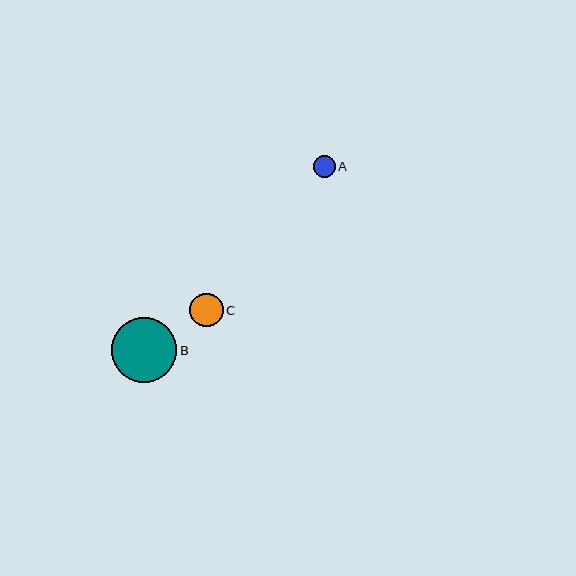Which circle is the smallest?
Circle A is the smallest with a size of approximately 22 pixels.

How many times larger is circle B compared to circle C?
Circle B is approximately 1.9 times the size of circle C.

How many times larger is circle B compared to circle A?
Circle B is approximately 2.9 times the size of circle A.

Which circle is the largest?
Circle B is the largest with a size of approximately 65 pixels.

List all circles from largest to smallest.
From largest to smallest: B, C, A.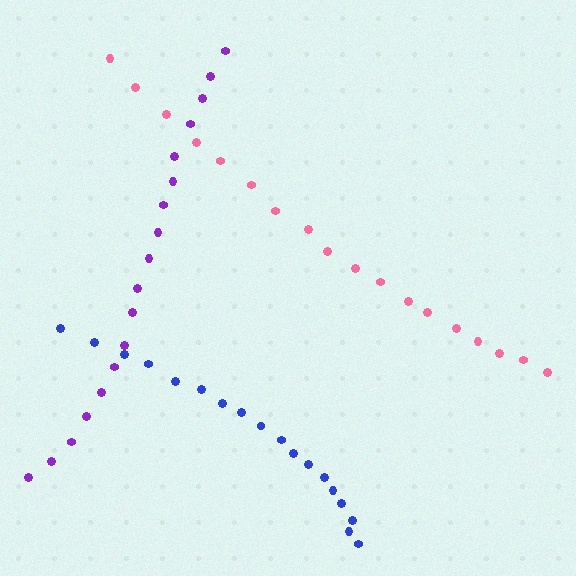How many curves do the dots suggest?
There are 3 distinct paths.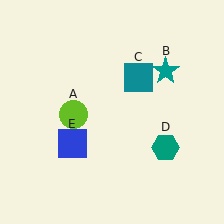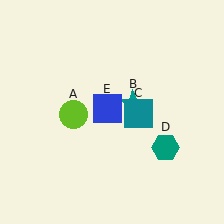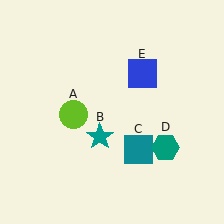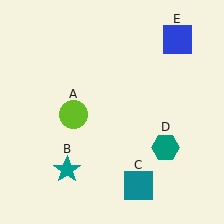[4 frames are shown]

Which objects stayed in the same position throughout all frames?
Lime circle (object A) and teal hexagon (object D) remained stationary.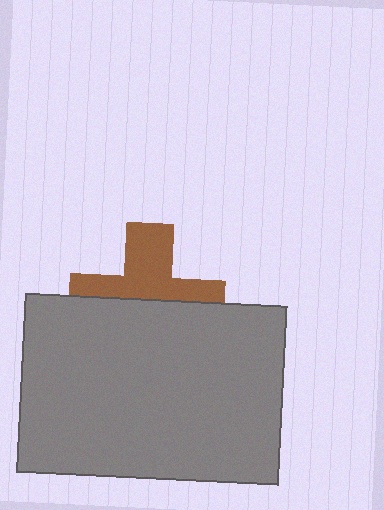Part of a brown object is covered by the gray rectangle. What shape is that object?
It is a cross.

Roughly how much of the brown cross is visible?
About half of it is visible (roughly 48%).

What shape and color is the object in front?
The object in front is a gray rectangle.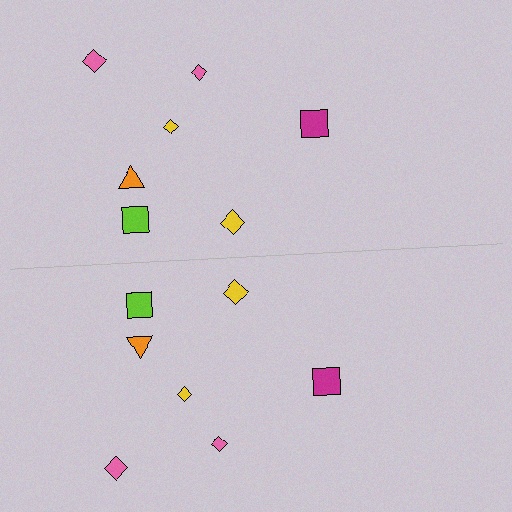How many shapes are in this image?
There are 14 shapes in this image.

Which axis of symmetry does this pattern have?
The pattern has a horizontal axis of symmetry running through the center of the image.